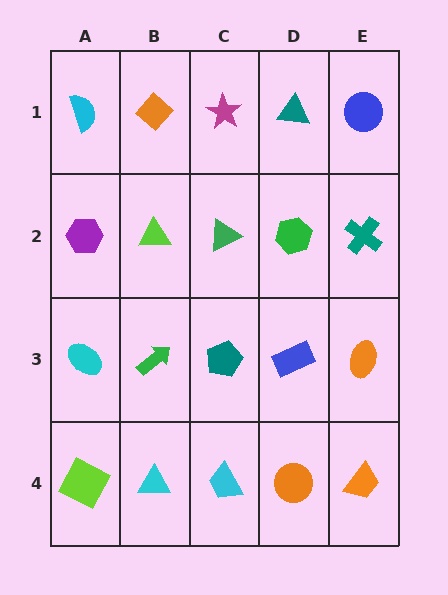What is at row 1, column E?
A blue circle.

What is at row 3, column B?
A green arrow.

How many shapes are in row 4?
5 shapes.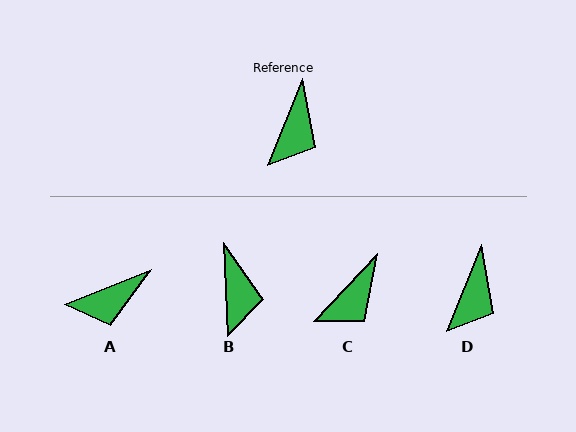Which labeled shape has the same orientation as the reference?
D.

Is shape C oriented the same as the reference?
No, it is off by about 21 degrees.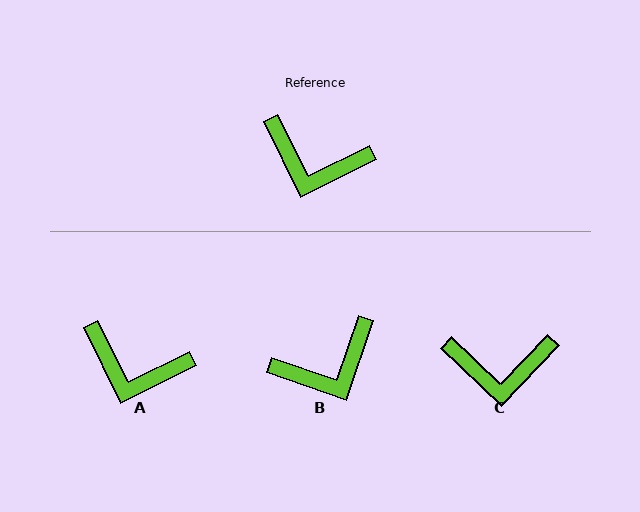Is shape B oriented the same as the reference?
No, it is off by about 45 degrees.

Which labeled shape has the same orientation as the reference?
A.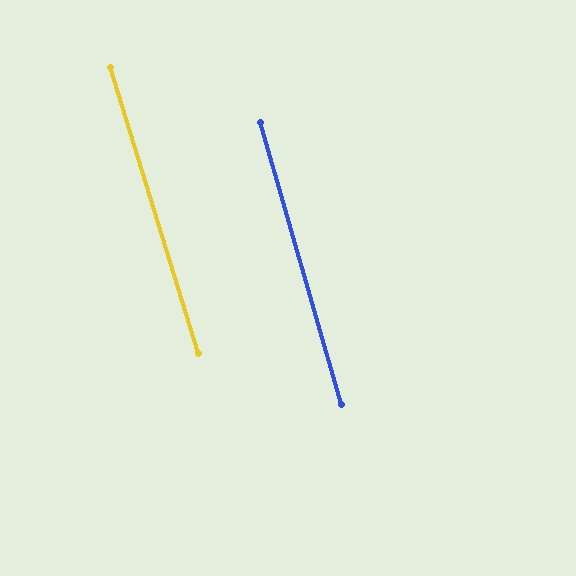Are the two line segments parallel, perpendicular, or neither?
Parallel — their directions differ by only 1.0°.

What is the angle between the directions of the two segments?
Approximately 1 degree.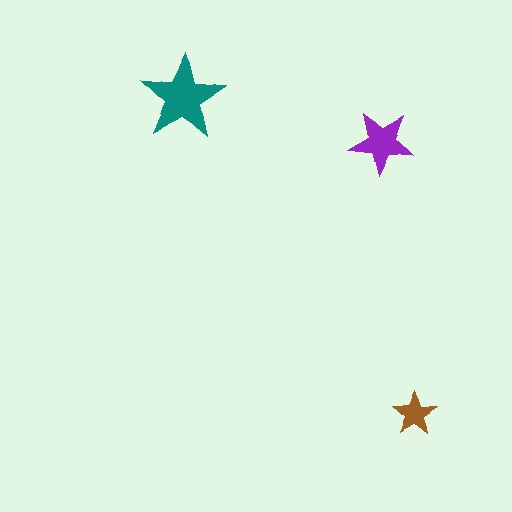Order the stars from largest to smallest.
the teal one, the purple one, the brown one.